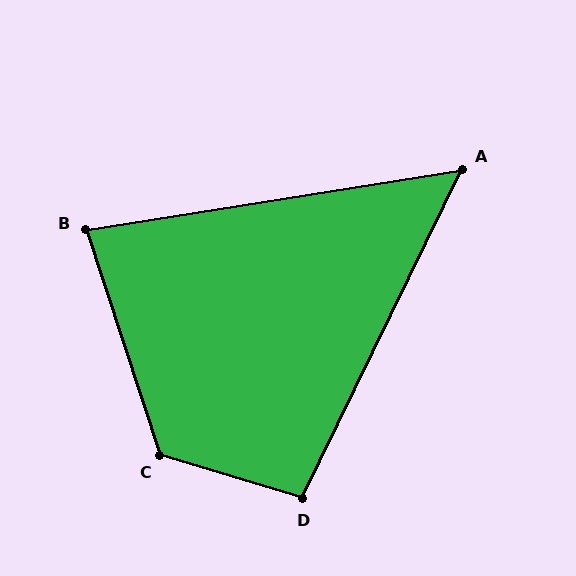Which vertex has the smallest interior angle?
A, at approximately 55 degrees.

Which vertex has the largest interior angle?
C, at approximately 125 degrees.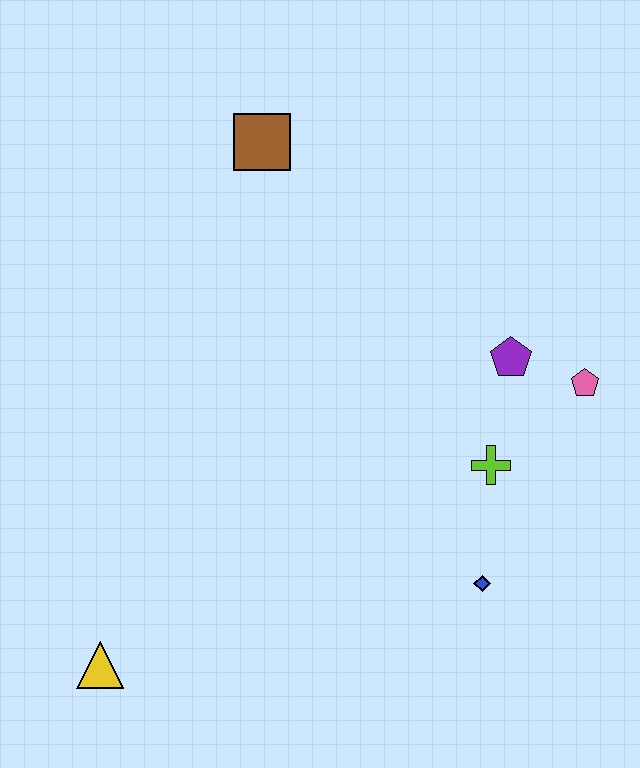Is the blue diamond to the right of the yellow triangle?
Yes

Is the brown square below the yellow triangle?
No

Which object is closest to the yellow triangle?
The blue diamond is closest to the yellow triangle.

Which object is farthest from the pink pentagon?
The yellow triangle is farthest from the pink pentagon.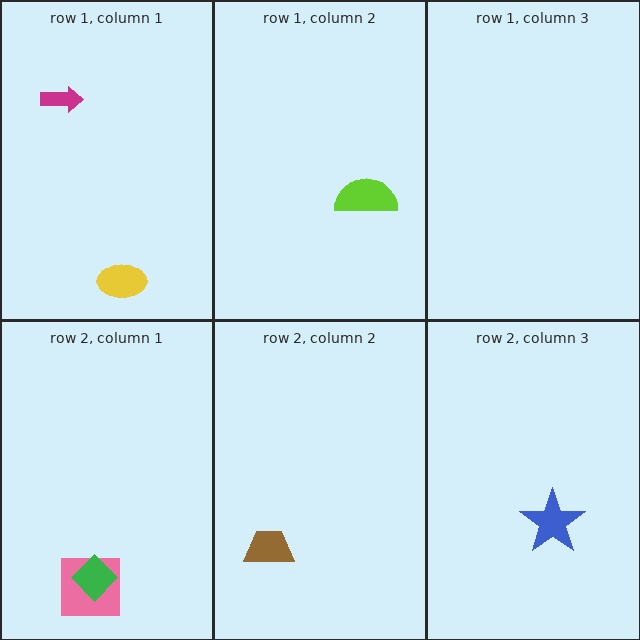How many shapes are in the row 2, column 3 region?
1.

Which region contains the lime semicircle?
The row 1, column 2 region.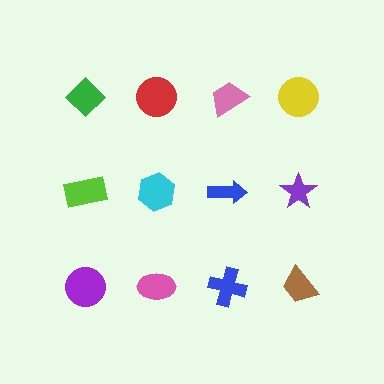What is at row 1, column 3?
A pink trapezoid.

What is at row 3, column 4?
A brown trapezoid.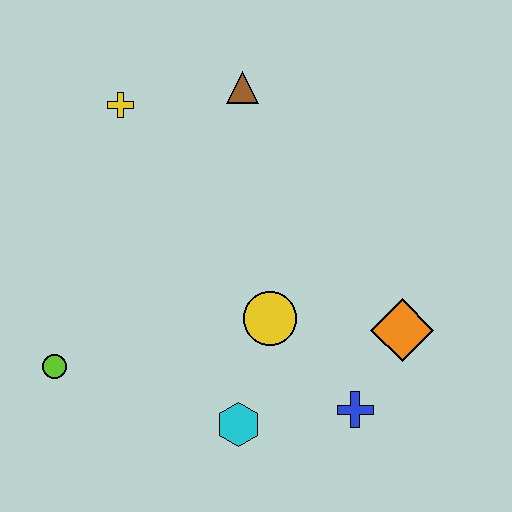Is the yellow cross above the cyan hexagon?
Yes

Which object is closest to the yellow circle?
The cyan hexagon is closest to the yellow circle.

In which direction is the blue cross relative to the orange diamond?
The blue cross is below the orange diamond.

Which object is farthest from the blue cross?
The yellow cross is farthest from the blue cross.